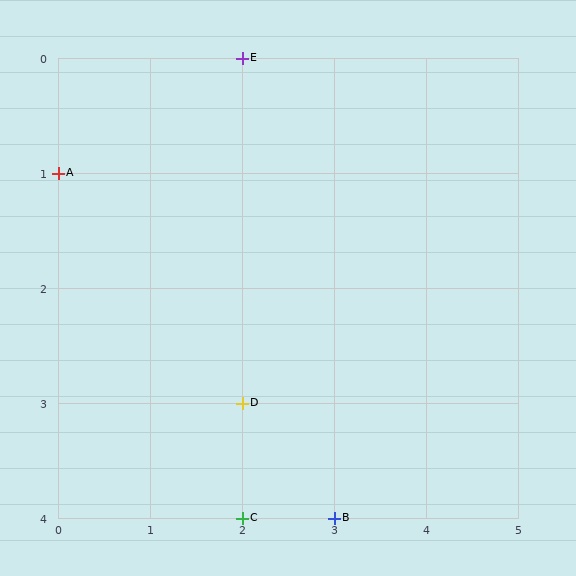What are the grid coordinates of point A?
Point A is at grid coordinates (0, 1).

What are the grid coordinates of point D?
Point D is at grid coordinates (2, 3).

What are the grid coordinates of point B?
Point B is at grid coordinates (3, 4).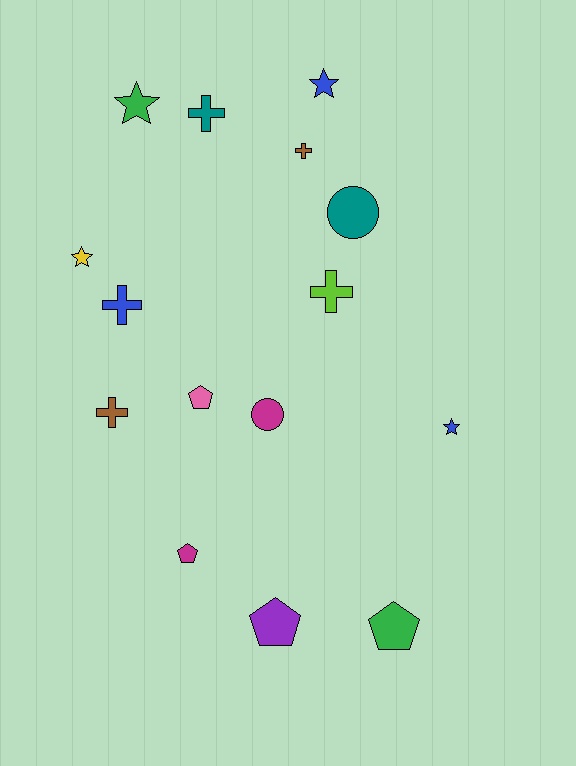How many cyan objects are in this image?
There are no cyan objects.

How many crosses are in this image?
There are 5 crosses.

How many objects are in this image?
There are 15 objects.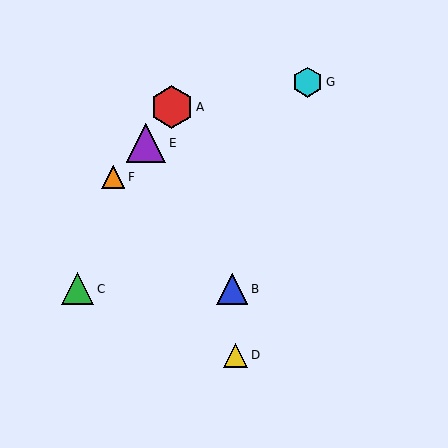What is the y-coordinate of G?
Object G is at y≈82.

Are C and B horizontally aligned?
Yes, both are at y≈289.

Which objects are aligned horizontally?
Objects B, C are aligned horizontally.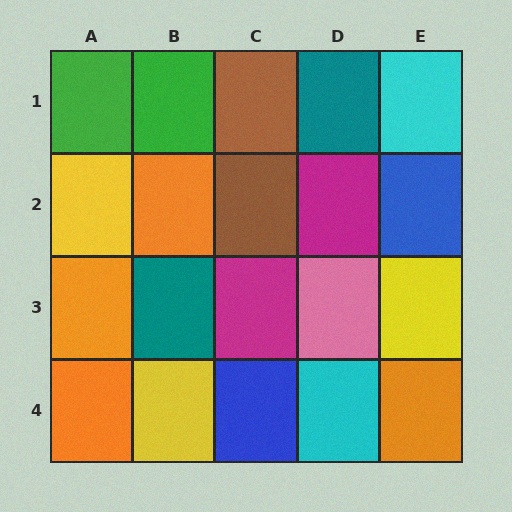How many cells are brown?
2 cells are brown.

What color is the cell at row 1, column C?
Brown.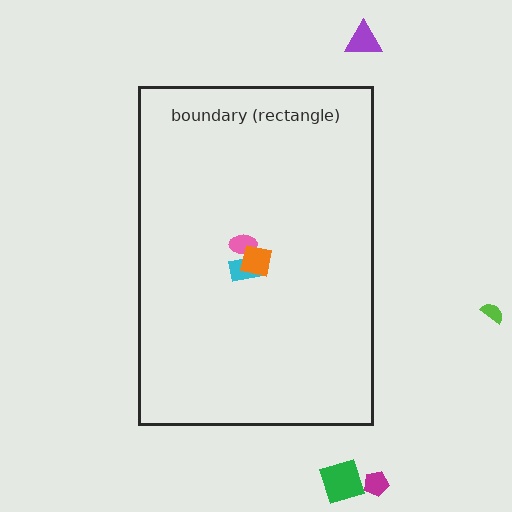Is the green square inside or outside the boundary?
Outside.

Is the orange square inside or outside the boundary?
Inside.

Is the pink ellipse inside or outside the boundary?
Inside.